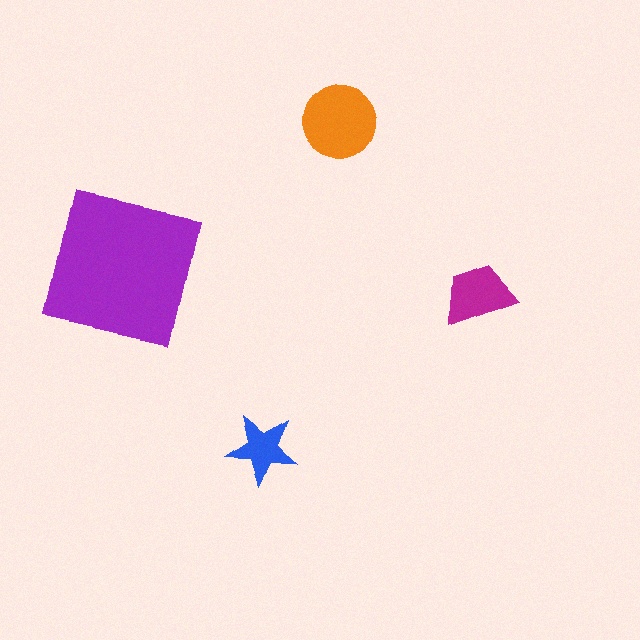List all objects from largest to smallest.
The purple square, the orange circle, the magenta trapezoid, the blue star.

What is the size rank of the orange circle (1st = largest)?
2nd.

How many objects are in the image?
There are 4 objects in the image.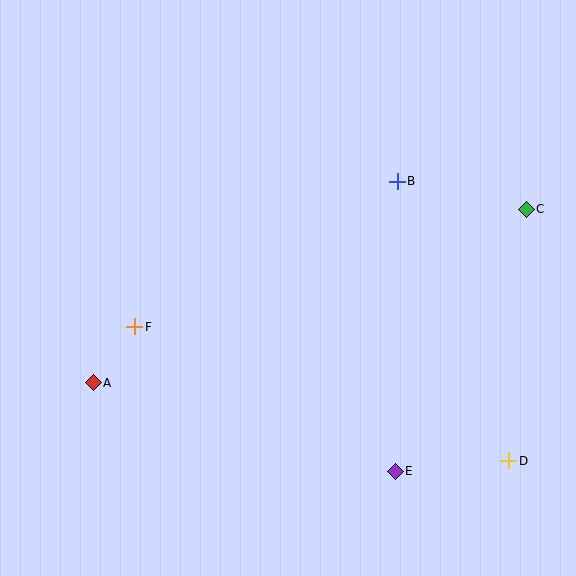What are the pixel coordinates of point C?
Point C is at (526, 209).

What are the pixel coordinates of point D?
Point D is at (509, 461).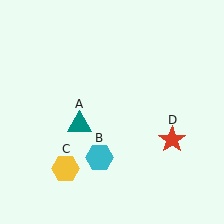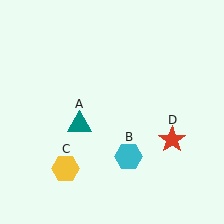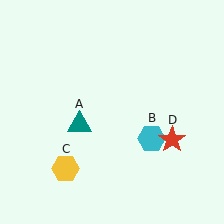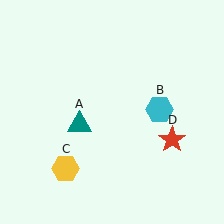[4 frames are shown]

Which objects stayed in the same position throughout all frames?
Teal triangle (object A) and yellow hexagon (object C) and red star (object D) remained stationary.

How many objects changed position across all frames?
1 object changed position: cyan hexagon (object B).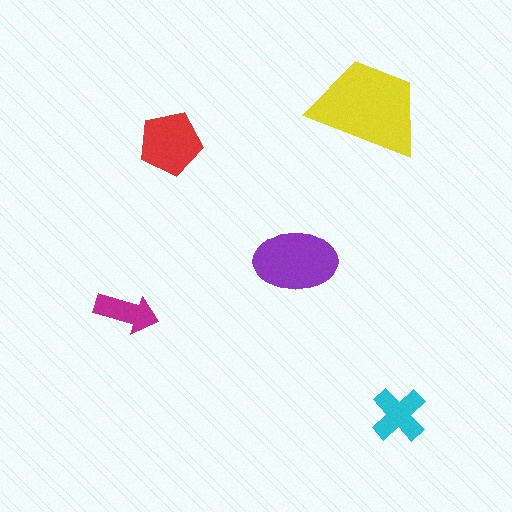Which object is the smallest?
The magenta arrow.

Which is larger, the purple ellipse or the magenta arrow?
The purple ellipse.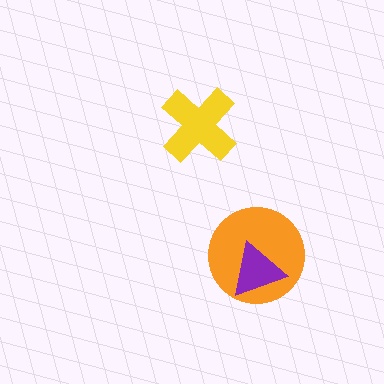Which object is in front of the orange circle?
The purple triangle is in front of the orange circle.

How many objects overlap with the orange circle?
1 object overlaps with the orange circle.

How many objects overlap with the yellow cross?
0 objects overlap with the yellow cross.